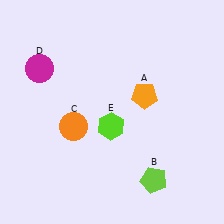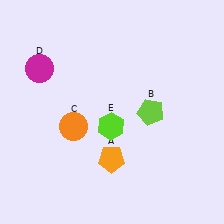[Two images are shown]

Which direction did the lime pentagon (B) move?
The lime pentagon (B) moved up.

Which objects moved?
The objects that moved are: the orange pentagon (A), the lime pentagon (B).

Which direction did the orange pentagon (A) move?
The orange pentagon (A) moved down.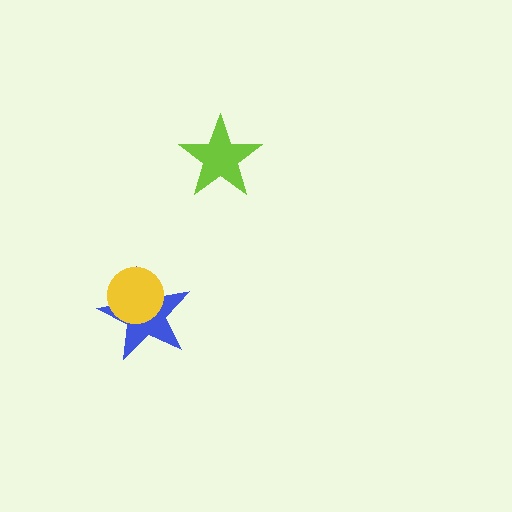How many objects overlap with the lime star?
0 objects overlap with the lime star.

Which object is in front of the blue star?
The yellow circle is in front of the blue star.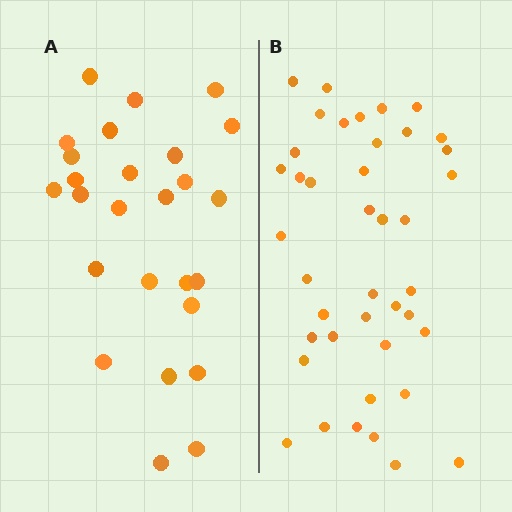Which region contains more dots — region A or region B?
Region B (the right region) has more dots.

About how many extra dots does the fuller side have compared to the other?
Region B has approximately 15 more dots than region A.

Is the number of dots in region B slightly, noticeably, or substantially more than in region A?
Region B has substantially more. The ratio is roughly 1.6 to 1.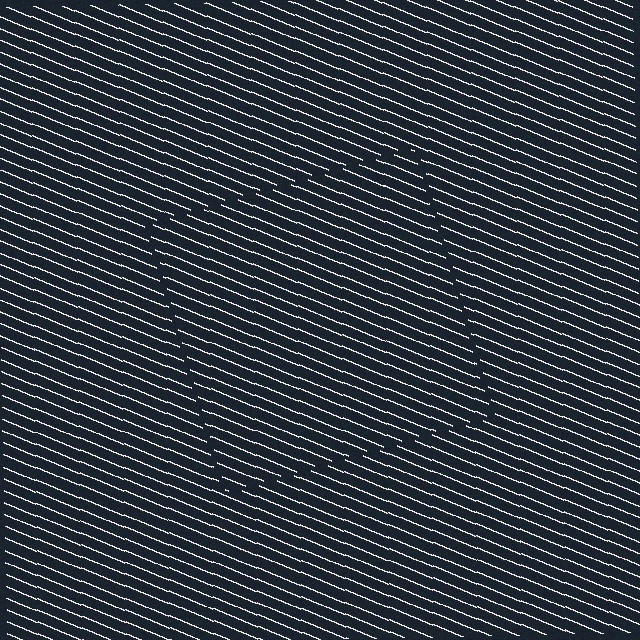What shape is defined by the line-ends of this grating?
An illusory square. The interior of the shape contains the same grating, shifted by half a period — the contour is defined by the phase discontinuity where line-ends from the inner and outer gratings abut.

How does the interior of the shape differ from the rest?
The interior of the shape contains the same grating, shifted by half a period — the contour is defined by the phase discontinuity where line-ends from the inner and outer gratings abut.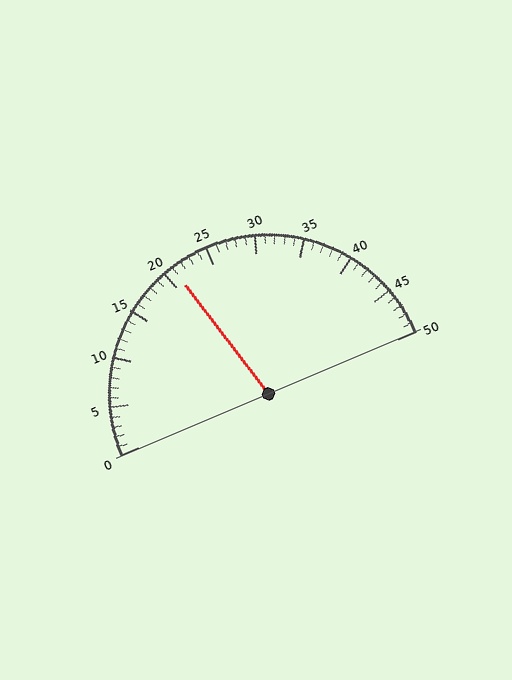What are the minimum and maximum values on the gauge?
The gauge ranges from 0 to 50.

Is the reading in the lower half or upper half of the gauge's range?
The reading is in the lower half of the range (0 to 50).